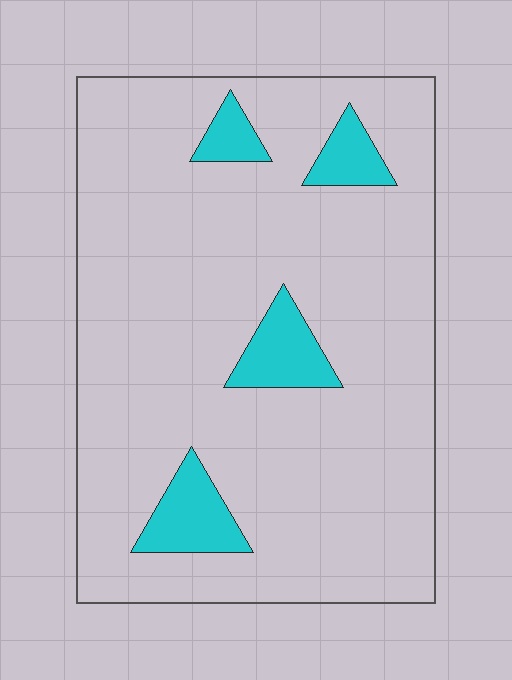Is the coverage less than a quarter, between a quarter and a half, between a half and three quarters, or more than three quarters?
Less than a quarter.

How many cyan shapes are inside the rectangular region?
4.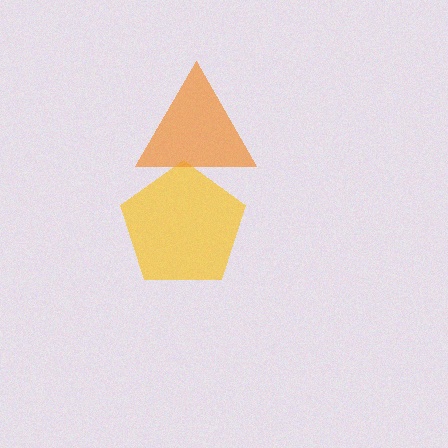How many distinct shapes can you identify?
There are 2 distinct shapes: a yellow pentagon, an orange triangle.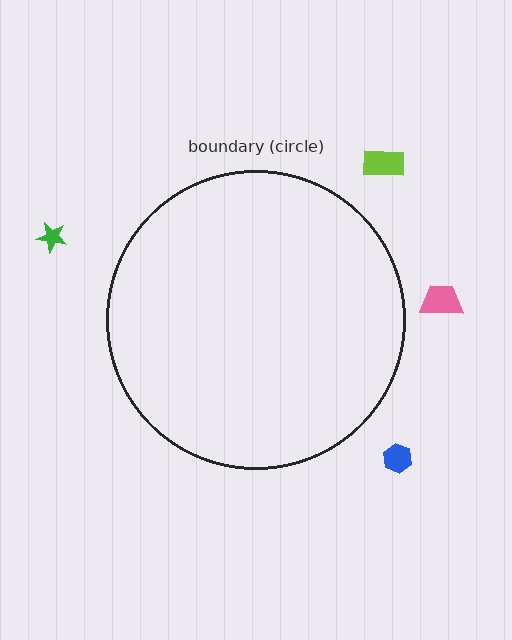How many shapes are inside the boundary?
0 inside, 4 outside.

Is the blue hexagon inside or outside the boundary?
Outside.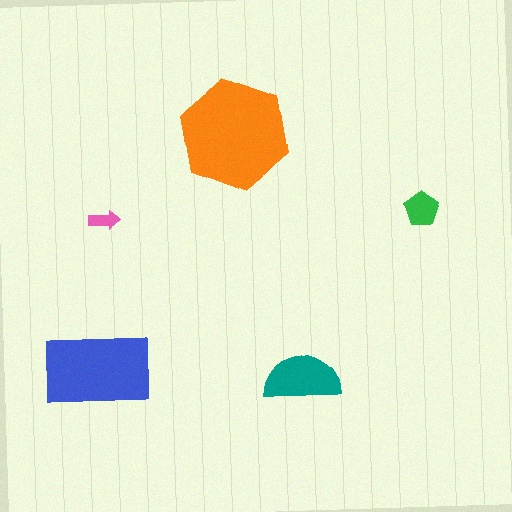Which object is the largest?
The orange hexagon.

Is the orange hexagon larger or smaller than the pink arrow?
Larger.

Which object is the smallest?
The pink arrow.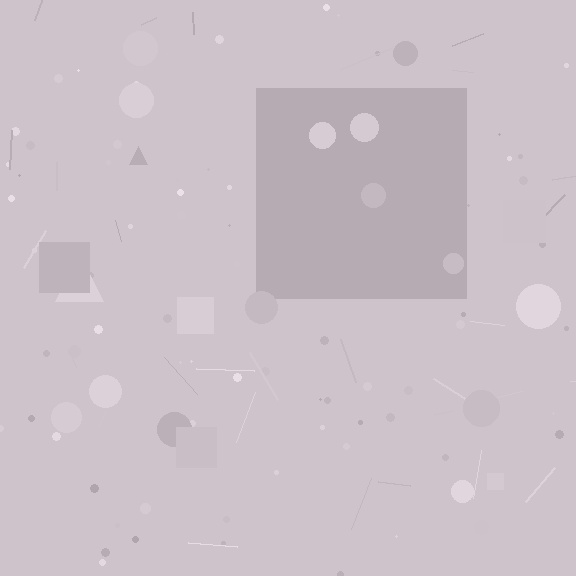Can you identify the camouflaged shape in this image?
The camouflaged shape is a square.